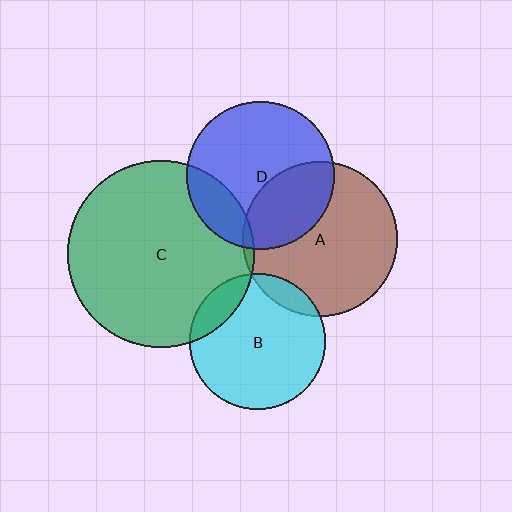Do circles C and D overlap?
Yes.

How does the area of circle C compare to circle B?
Approximately 1.9 times.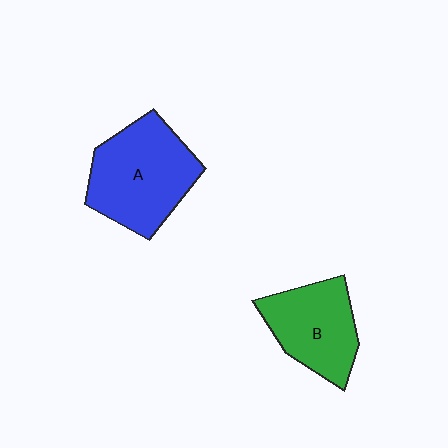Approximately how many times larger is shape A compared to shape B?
Approximately 1.3 times.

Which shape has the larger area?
Shape A (blue).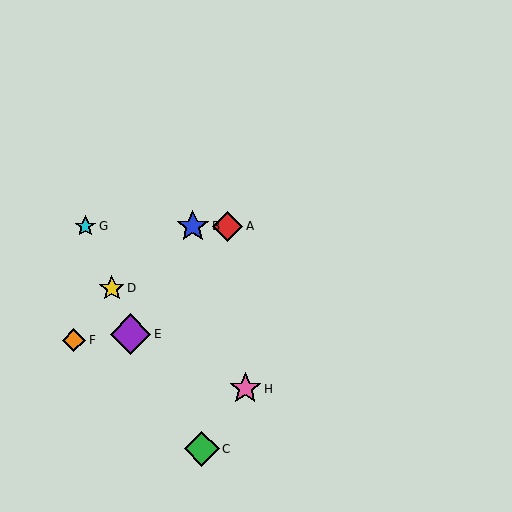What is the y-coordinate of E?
Object E is at y≈334.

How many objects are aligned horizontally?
3 objects (A, B, G) are aligned horizontally.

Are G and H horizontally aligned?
No, G is at y≈226 and H is at y≈389.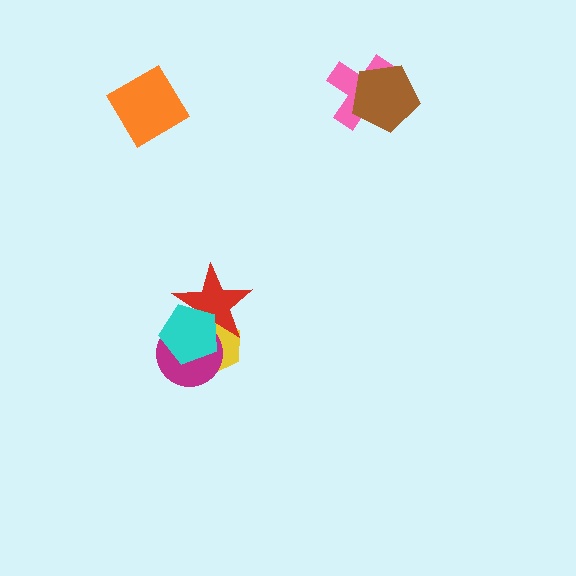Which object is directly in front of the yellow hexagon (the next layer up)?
The red star is directly in front of the yellow hexagon.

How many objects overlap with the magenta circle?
3 objects overlap with the magenta circle.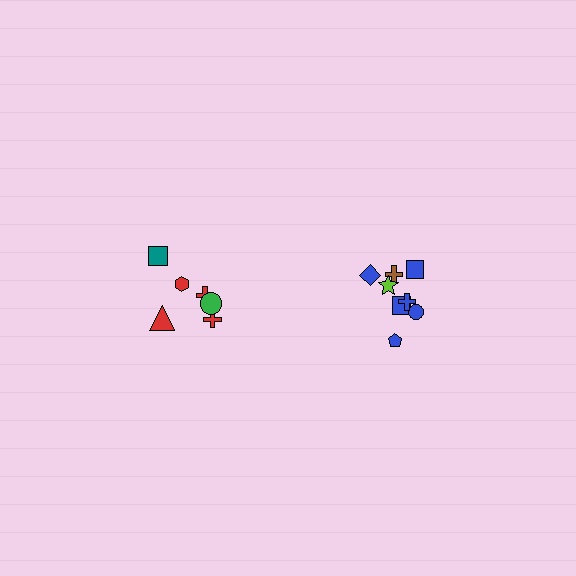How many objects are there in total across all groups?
There are 14 objects.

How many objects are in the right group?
There are 8 objects.